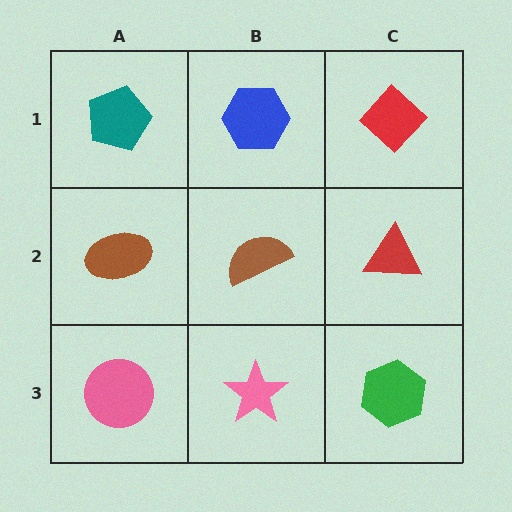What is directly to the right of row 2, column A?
A brown semicircle.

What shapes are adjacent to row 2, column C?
A red diamond (row 1, column C), a green hexagon (row 3, column C), a brown semicircle (row 2, column B).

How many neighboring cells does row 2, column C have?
3.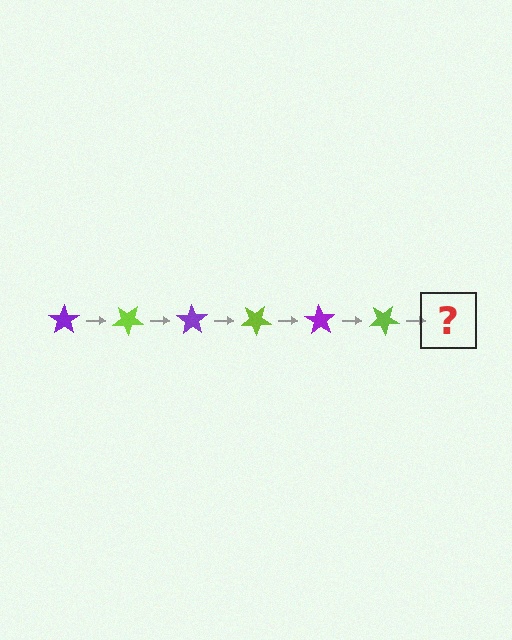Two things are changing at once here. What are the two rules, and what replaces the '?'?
The two rules are that it rotates 35 degrees each step and the color cycles through purple and lime. The '?' should be a purple star, rotated 210 degrees from the start.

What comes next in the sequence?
The next element should be a purple star, rotated 210 degrees from the start.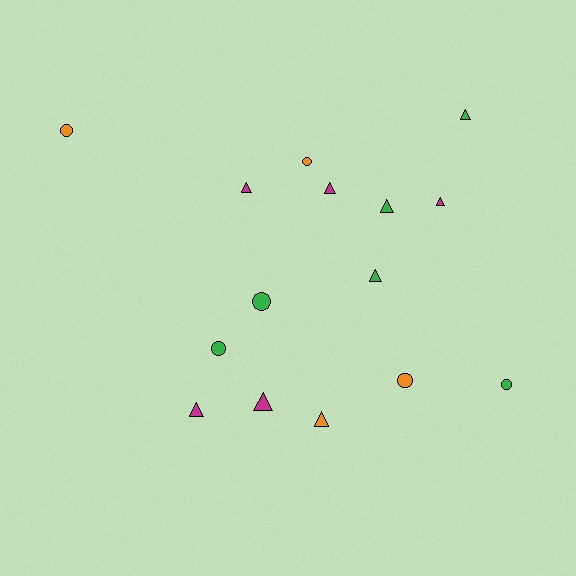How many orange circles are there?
There are 3 orange circles.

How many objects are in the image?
There are 15 objects.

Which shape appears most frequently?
Triangle, with 9 objects.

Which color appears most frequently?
Green, with 6 objects.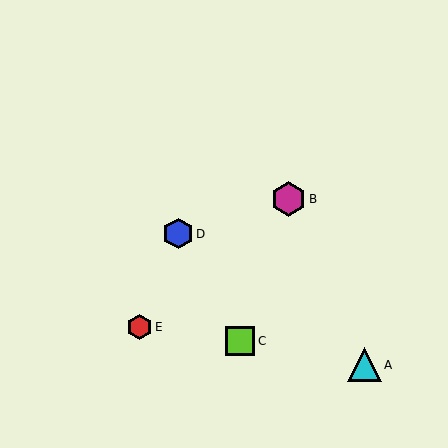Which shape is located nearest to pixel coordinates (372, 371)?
The cyan triangle (labeled A) at (364, 365) is nearest to that location.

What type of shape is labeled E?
Shape E is a red hexagon.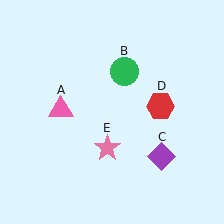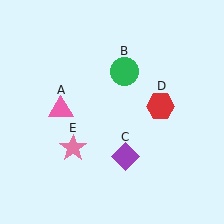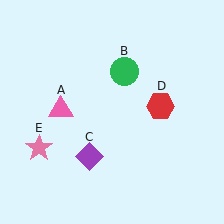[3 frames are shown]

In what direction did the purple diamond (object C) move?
The purple diamond (object C) moved left.